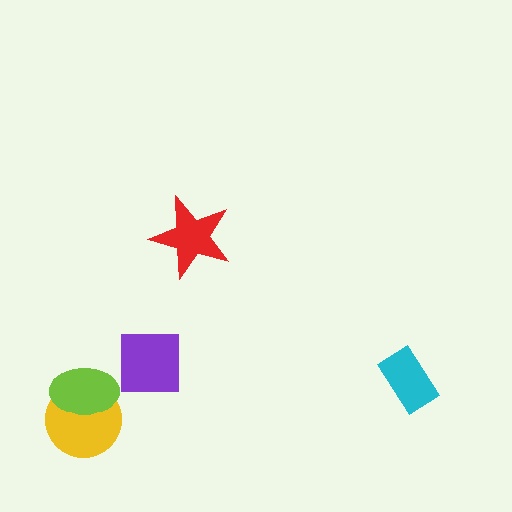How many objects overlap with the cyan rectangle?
0 objects overlap with the cyan rectangle.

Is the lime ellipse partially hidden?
No, no other shape covers it.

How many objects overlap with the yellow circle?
1 object overlaps with the yellow circle.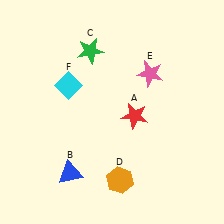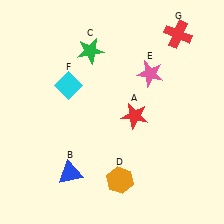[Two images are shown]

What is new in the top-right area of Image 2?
A red cross (G) was added in the top-right area of Image 2.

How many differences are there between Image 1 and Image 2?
There is 1 difference between the two images.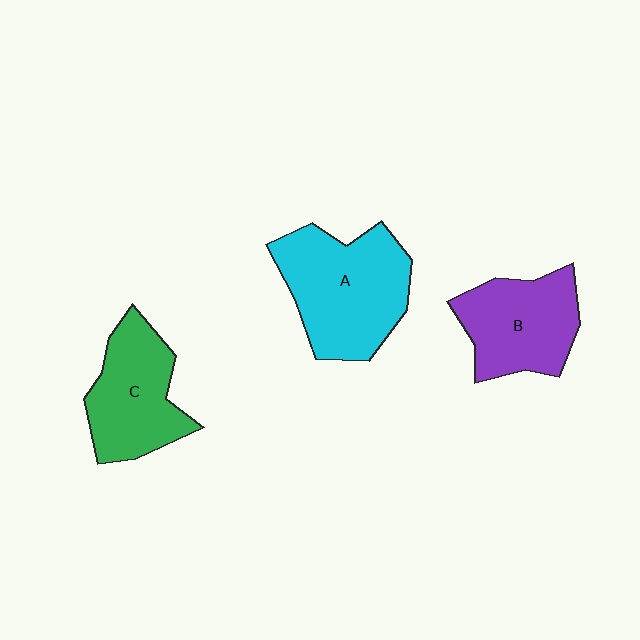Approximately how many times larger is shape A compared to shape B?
Approximately 1.3 times.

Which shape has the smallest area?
Shape B (purple).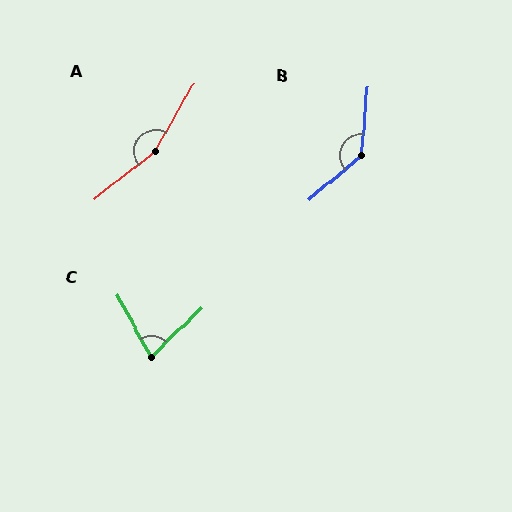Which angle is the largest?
A, at approximately 158 degrees.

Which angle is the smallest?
C, at approximately 74 degrees.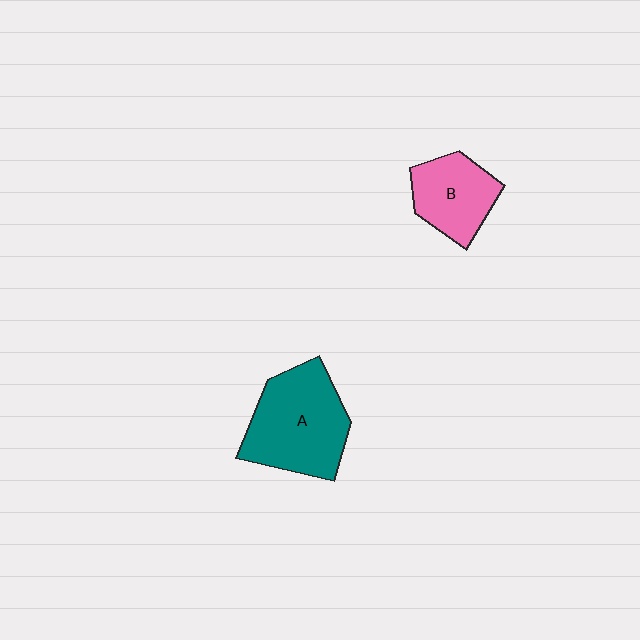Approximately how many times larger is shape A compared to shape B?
Approximately 1.6 times.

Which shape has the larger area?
Shape A (teal).